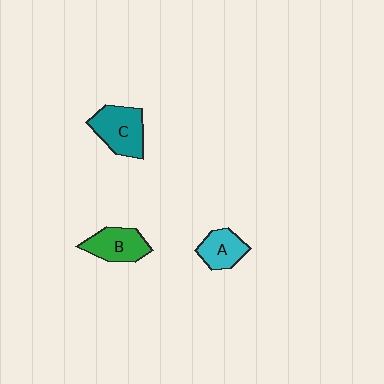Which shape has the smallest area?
Shape A (cyan).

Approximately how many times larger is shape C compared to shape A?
Approximately 1.4 times.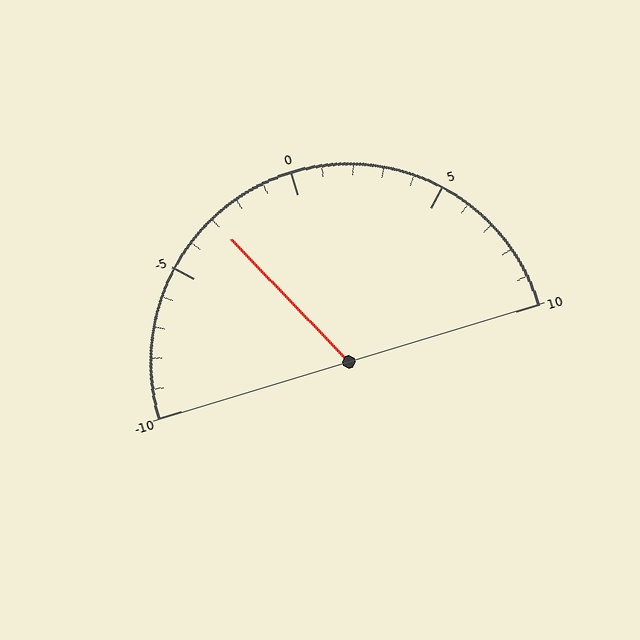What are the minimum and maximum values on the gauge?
The gauge ranges from -10 to 10.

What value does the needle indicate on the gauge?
The needle indicates approximately -3.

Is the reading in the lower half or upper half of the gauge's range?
The reading is in the lower half of the range (-10 to 10).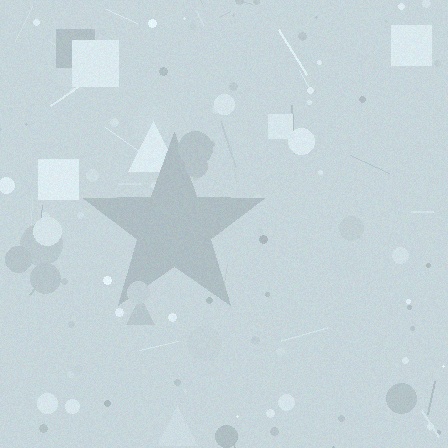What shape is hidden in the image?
A star is hidden in the image.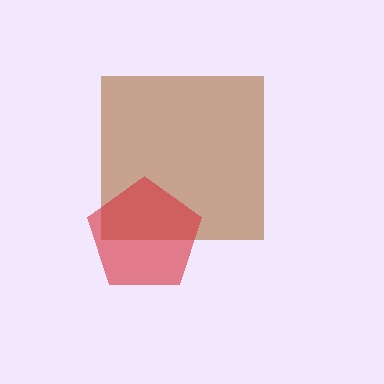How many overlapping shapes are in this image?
There are 2 overlapping shapes in the image.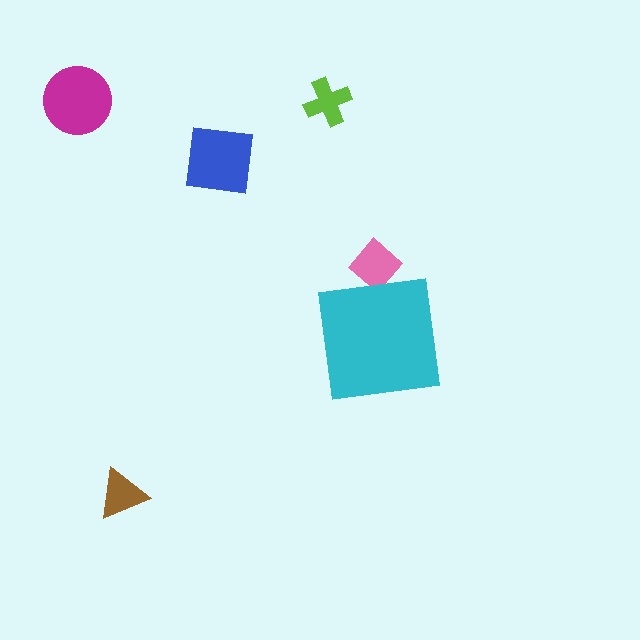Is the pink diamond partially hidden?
Yes, the pink diamond is partially hidden behind the cyan square.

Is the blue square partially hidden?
No, the blue square is fully visible.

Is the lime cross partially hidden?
No, the lime cross is fully visible.